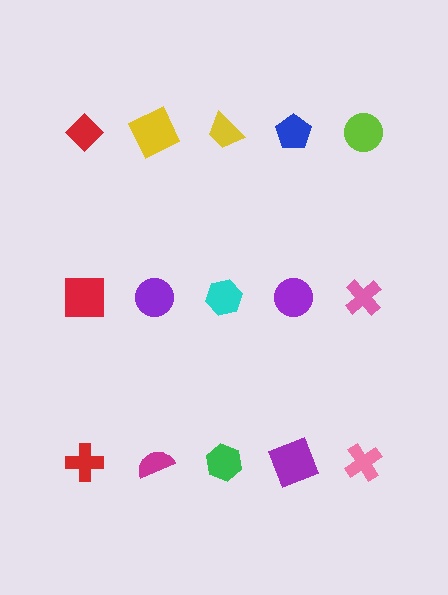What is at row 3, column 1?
A red cross.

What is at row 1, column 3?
A yellow trapezoid.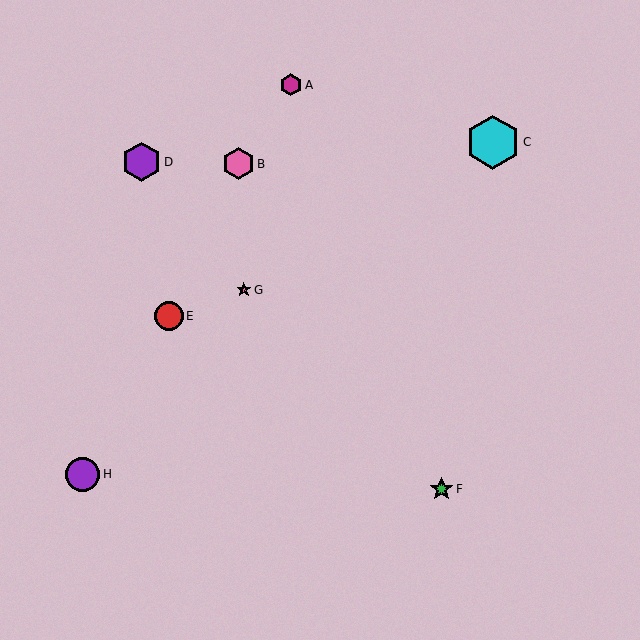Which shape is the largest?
The cyan hexagon (labeled C) is the largest.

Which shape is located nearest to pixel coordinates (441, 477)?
The green star (labeled F) at (441, 489) is nearest to that location.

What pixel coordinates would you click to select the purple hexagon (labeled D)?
Click at (142, 162) to select the purple hexagon D.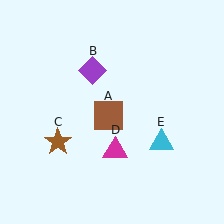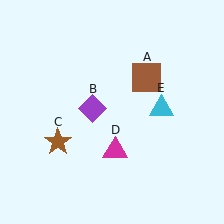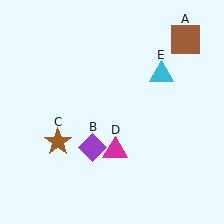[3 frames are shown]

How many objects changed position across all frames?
3 objects changed position: brown square (object A), purple diamond (object B), cyan triangle (object E).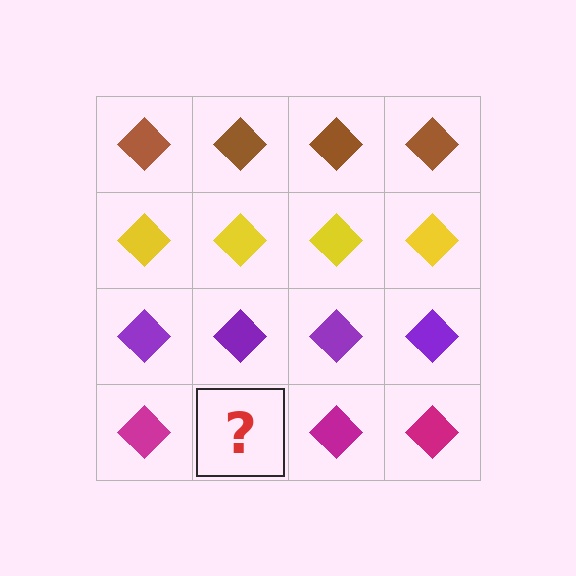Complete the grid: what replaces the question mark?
The question mark should be replaced with a magenta diamond.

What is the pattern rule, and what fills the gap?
The rule is that each row has a consistent color. The gap should be filled with a magenta diamond.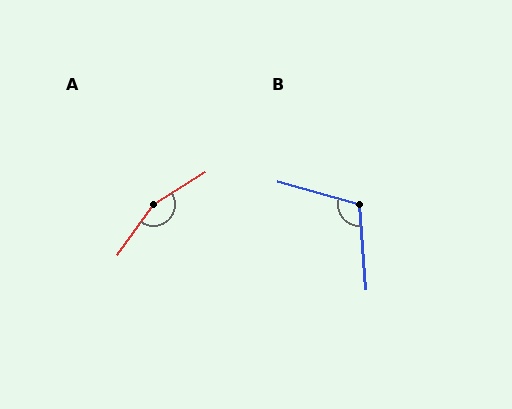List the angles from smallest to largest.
B (110°), A (158°).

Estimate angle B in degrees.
Approximately 110 degrees.